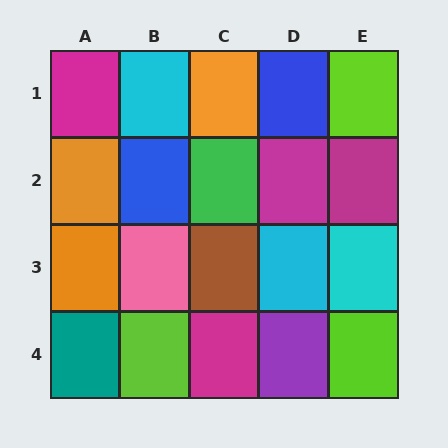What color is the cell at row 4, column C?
Magenta.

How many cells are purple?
1 cell is purple.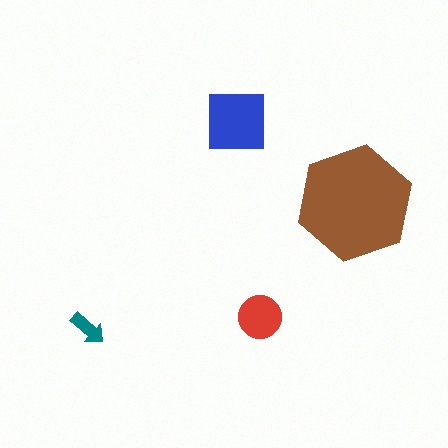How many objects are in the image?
There are 4 objects in the image.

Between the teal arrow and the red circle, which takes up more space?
The red circle.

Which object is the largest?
The brown hexagon.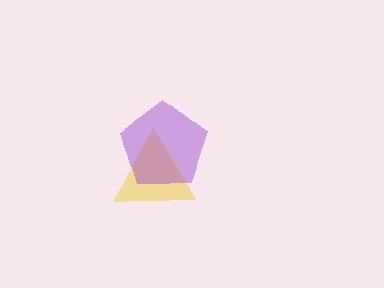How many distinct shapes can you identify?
There are 2 distinct shapes: a yellow triangle, a purple pentagon.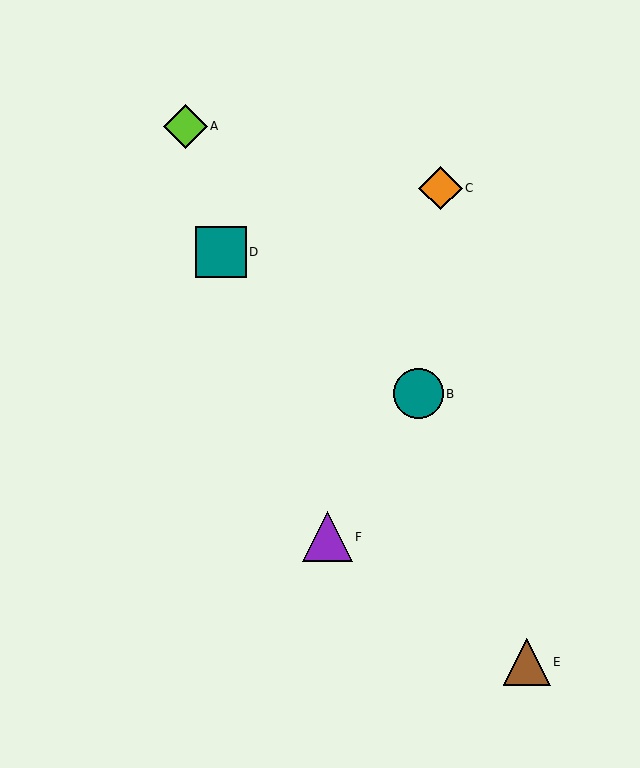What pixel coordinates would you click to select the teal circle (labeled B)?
Click at (418, 394) to select the teal circle B.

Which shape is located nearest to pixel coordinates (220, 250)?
The teal square (labeled D) at (221, 252) is nearest to that location.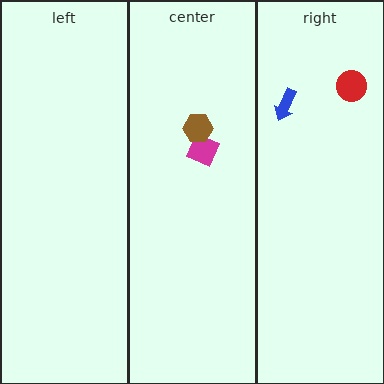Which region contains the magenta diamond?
The center region.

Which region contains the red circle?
The right region.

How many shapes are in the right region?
2.